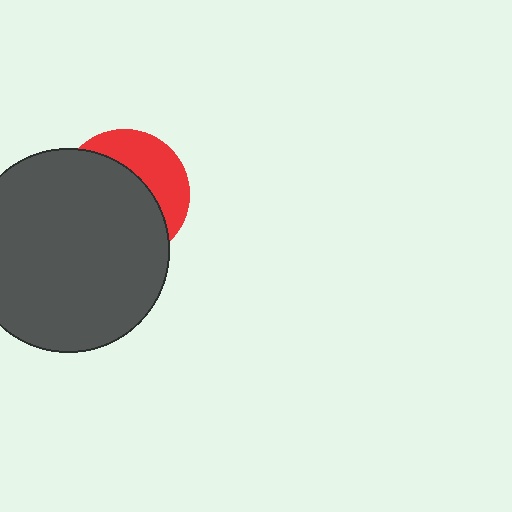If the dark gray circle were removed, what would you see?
You would see the complete red circle.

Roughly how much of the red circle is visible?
A small part of it is visible (roughly 35%).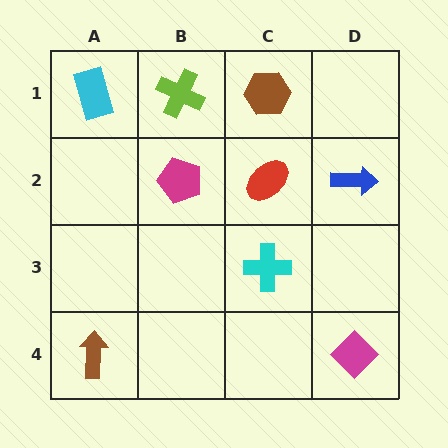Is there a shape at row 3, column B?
No, that cell is empty.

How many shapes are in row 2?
3 shapes.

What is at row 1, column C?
A brown hexagon.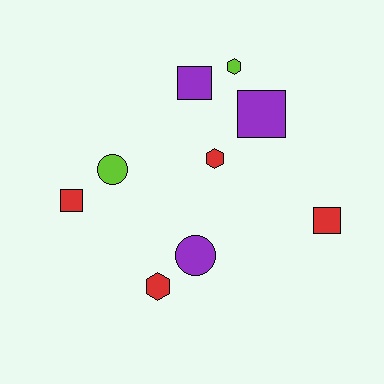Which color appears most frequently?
Red, with 4 objects.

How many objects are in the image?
There are 9 objects.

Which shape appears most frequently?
Square, with 4 objects.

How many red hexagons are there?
There are 2 red hexagons.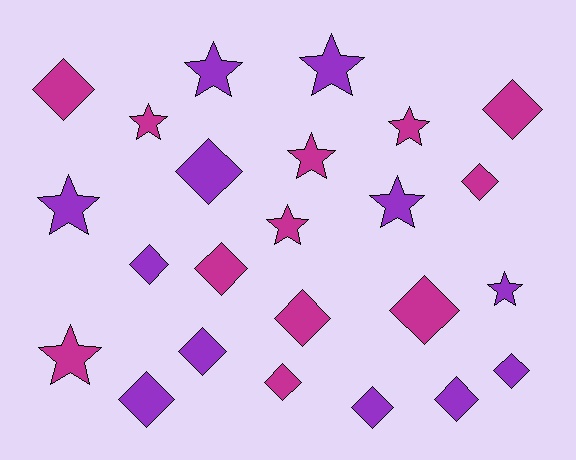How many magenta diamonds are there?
There are 7 magenta diamonds.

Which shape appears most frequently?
Diamond, with 14 objects.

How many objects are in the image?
There are 24 objects.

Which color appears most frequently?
Magenta, with 12 objects.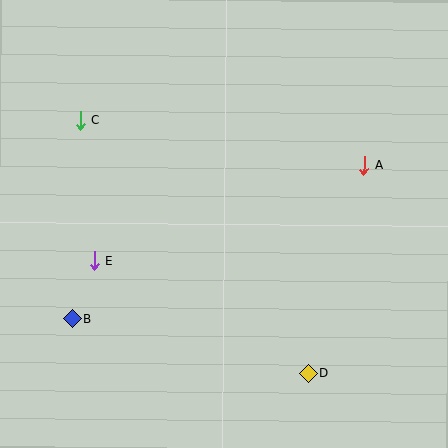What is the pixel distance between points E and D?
The distance between E and D is 242 pixels.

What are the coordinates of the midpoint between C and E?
The midpoint between C and E is at (87, 190).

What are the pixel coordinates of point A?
Point A is at (364, 166).